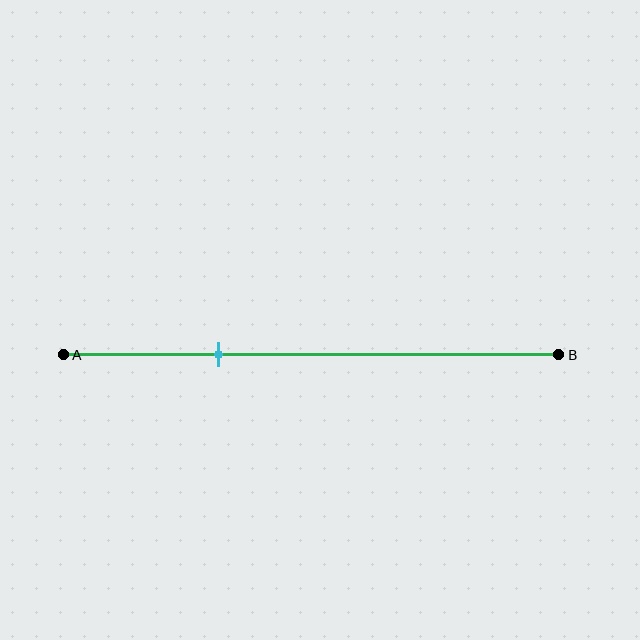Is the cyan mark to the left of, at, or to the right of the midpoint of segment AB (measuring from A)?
The cyan mark is to the left of the midpoint of segment AB.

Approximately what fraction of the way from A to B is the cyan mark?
The cyan mark is approximately 30% of the way from A to B.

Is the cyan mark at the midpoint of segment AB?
No, the mark is at about 30% from A, not at the 50% midpoint.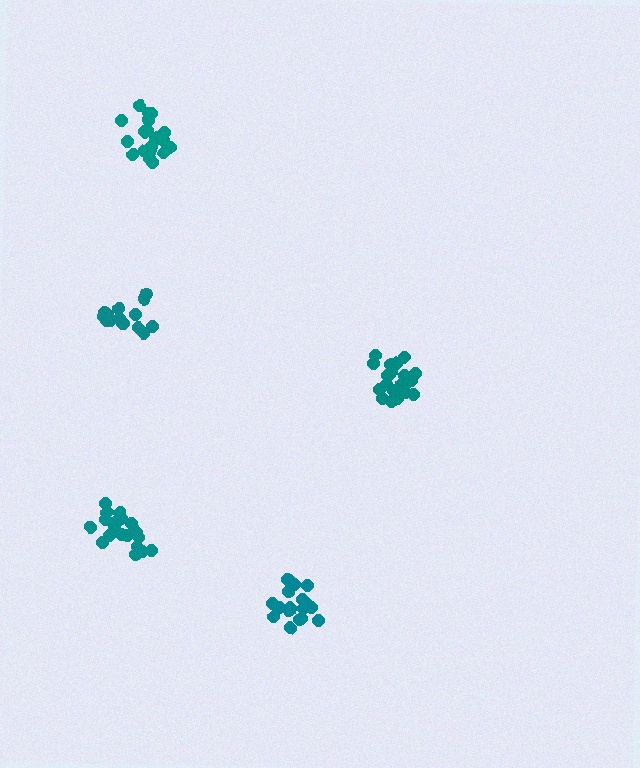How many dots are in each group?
Group 1: 20 dots, Group 2: 21 dots, Group 3: 16 dots, Group 4: 21 dots, Group 5: 18 dots (96 total).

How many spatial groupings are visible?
There are 5 spatial groupings.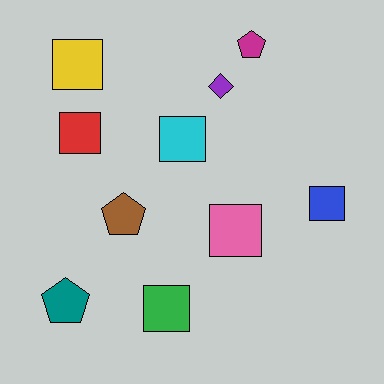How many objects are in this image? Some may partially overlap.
There are 10 objects.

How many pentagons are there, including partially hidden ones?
There are 3 pentagons.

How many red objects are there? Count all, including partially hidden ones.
There is 1 red object.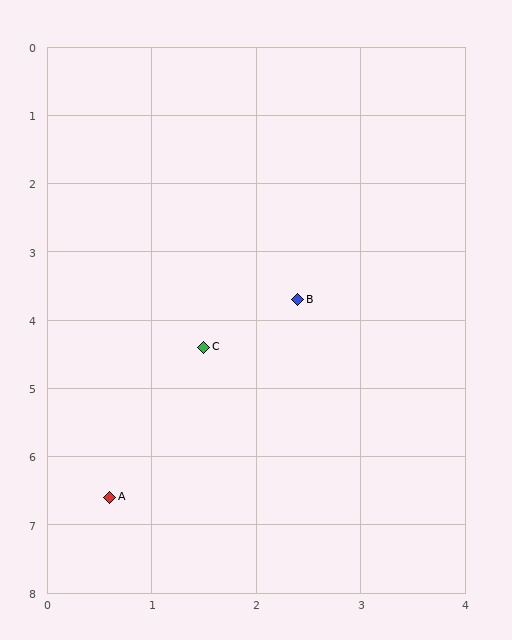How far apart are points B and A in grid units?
Points B and A are about 3.4 grid units apart.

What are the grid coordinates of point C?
Point C is at approximately (1.5, 4.4).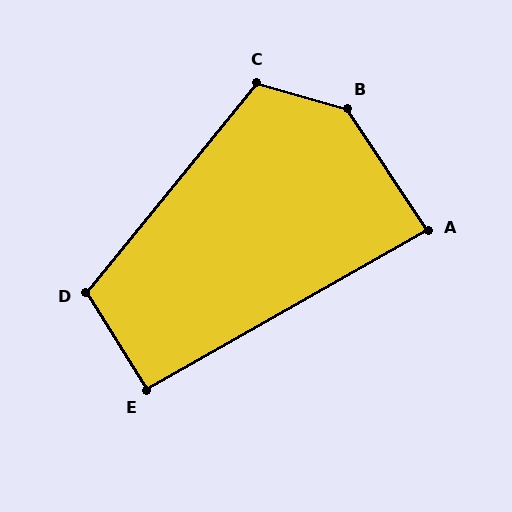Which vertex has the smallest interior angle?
A, at approximately 86 degrees.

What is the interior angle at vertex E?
Approximately 92 degrees (approximately right).